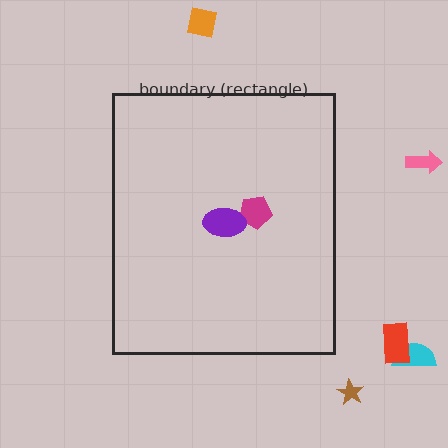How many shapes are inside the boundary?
2 inside, 5 outside.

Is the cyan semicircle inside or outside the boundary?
Outside.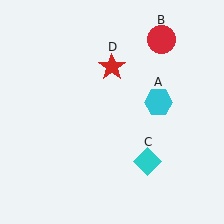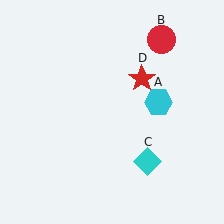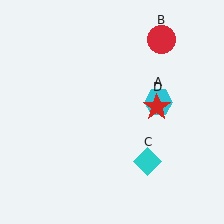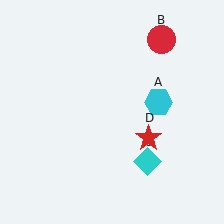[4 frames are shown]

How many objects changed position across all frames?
1 object changed position: red star (object D).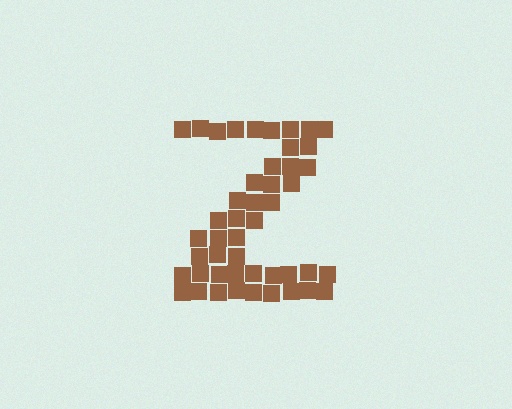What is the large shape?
The large shape is the letter Z.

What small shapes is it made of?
It is made of small squares.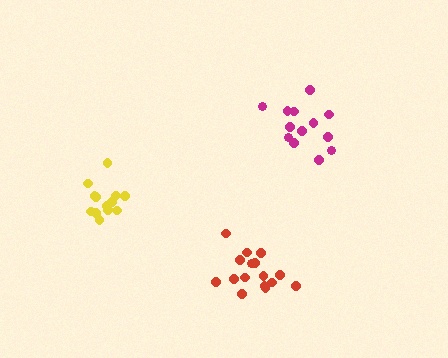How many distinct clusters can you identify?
There are 3 distinct clusters.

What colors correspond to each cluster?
The clusters are colored: yellow, red, magenta.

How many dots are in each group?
Group 1: 13 dots, Group 2: 17 dots, Group 3: 13 dots (43 total).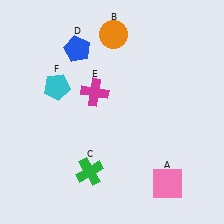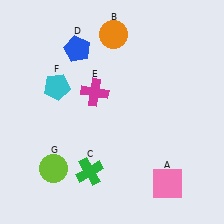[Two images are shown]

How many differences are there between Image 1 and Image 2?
There is 1 difference between the two images.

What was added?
A lime circle (G) was added in Image 2.